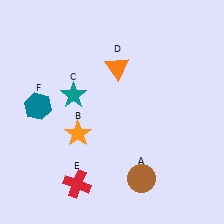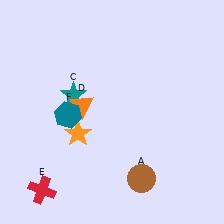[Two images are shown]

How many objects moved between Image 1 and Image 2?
3 objects moved between the two images.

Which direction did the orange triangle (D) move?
The orange triangle (D) moved down.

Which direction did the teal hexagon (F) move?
The teal hexagon (F) moved right.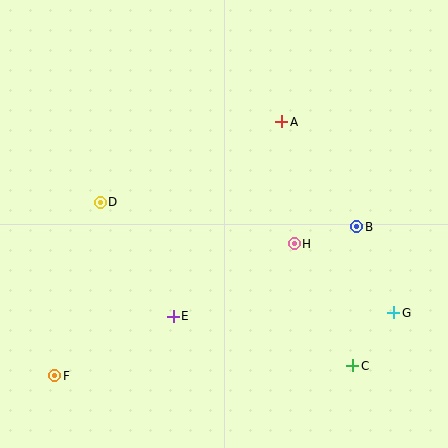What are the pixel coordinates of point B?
Point B is at (357, 227).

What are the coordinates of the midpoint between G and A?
The midpoint between G and A is at (338, 217).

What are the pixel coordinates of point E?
Point E is at (173, 316).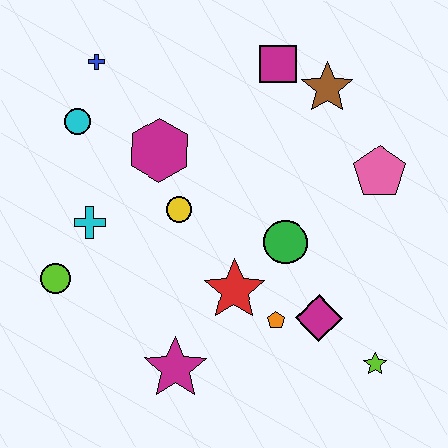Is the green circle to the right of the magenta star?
Yes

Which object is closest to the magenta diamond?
The orange pentagon is closest to the magenta diamond.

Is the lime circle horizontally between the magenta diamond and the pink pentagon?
No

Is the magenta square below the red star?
No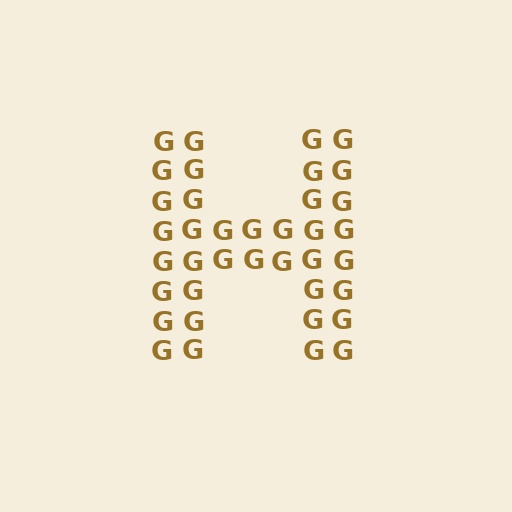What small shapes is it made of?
It is made of small letter G's.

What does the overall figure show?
The overall figure shows the letter H.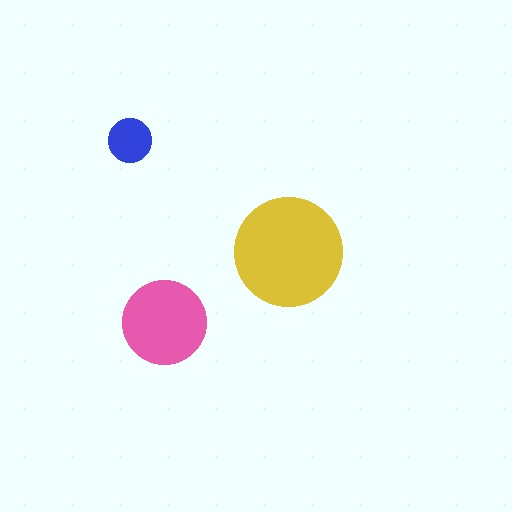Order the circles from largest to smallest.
the yellow one, the pink one, the blue one.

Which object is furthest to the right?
The yellow circle is rightmost.